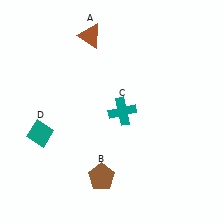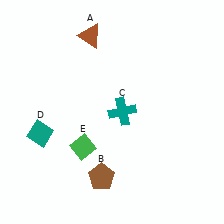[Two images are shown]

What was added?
A green diamond (E) was added in Image 2.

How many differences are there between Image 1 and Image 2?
There is 1 difference between the two images.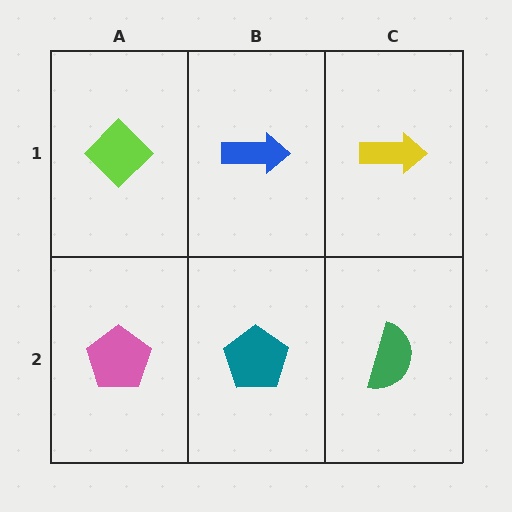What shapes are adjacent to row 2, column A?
A lime diamond (row 1, column A), a teal pentagon (row 2, column B).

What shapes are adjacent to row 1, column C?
A green semicircle (row 2, column C), a blue arrow (row 1, column B).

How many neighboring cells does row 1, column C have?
2.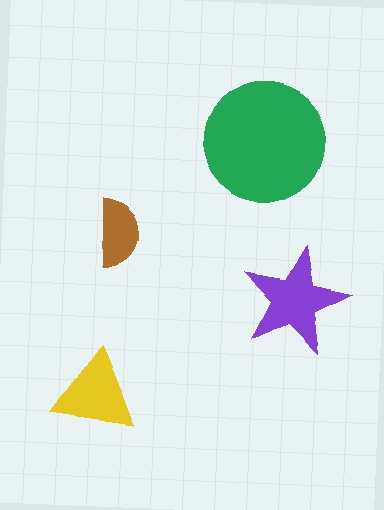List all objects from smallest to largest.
The brown semicircle, the yellow triangle, the purple star, the green circle.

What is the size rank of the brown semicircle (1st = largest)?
4th.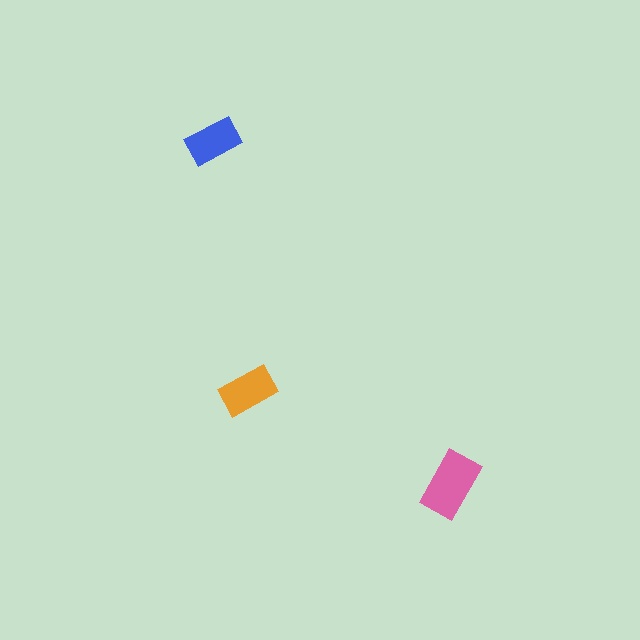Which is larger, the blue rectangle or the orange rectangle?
The orange one.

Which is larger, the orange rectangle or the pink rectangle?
The pink one.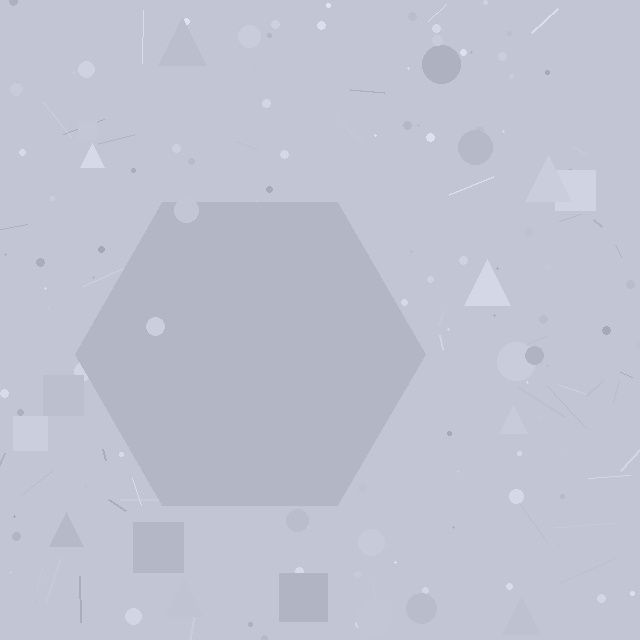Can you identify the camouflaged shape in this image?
The camouflaged shape is a hexagon.